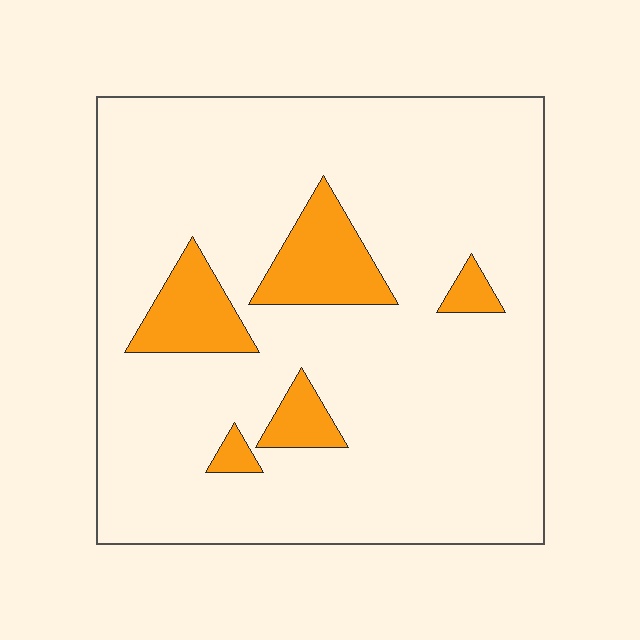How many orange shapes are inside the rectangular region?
5.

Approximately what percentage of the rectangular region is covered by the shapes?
Approximately 15%.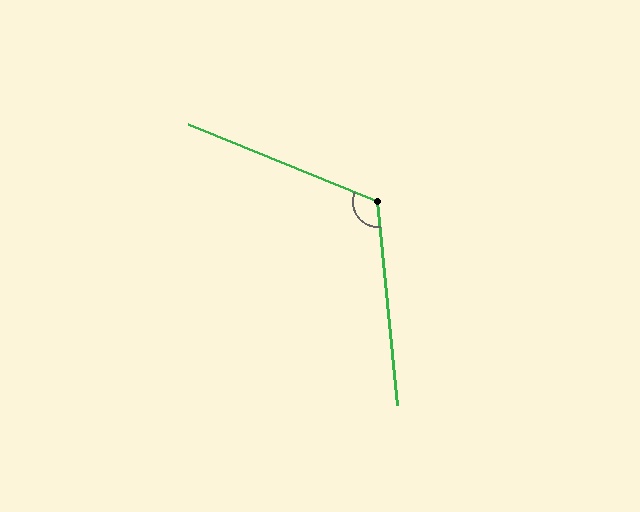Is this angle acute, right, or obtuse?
It is obtuse.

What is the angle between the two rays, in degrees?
Approximately 118 degrees.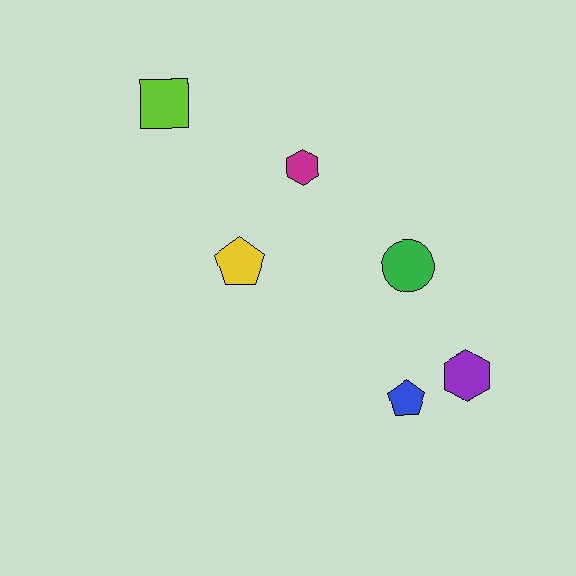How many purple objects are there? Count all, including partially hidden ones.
There is 1 purple object.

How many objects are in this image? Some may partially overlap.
There are 6 objects.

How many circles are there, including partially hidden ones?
There is 1 circle.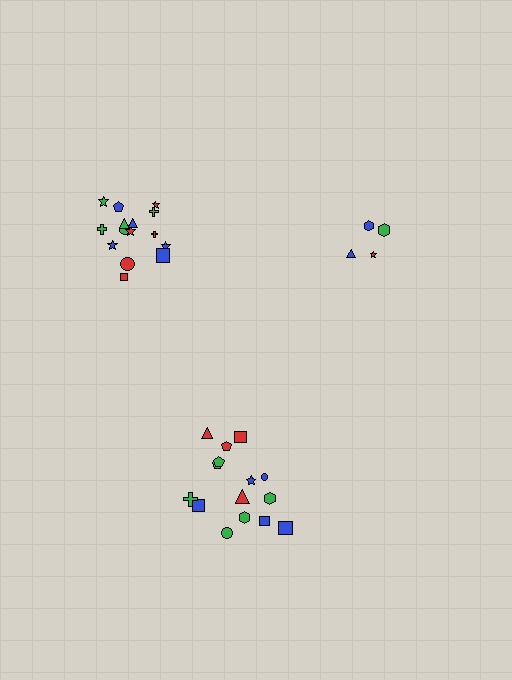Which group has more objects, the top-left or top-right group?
The top-left group.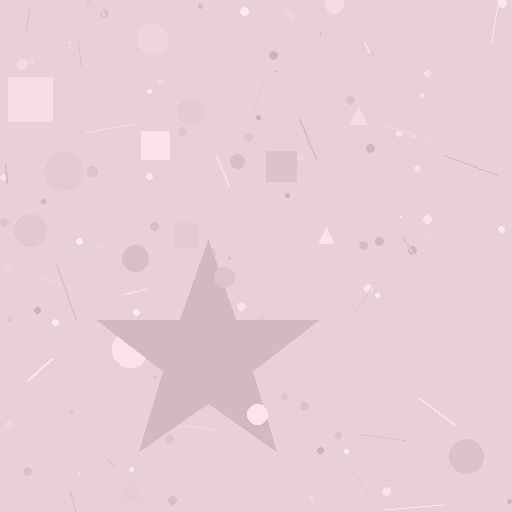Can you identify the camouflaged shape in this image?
The camouflaged shape is a star.